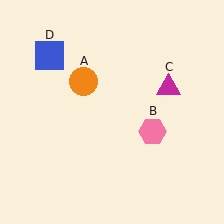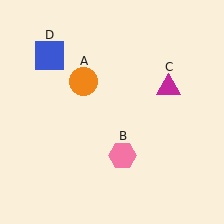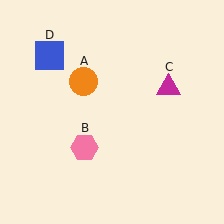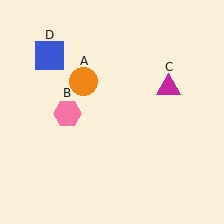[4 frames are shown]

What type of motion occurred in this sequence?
The pink hexagon (object B) rotated clockwise around the center of the scene.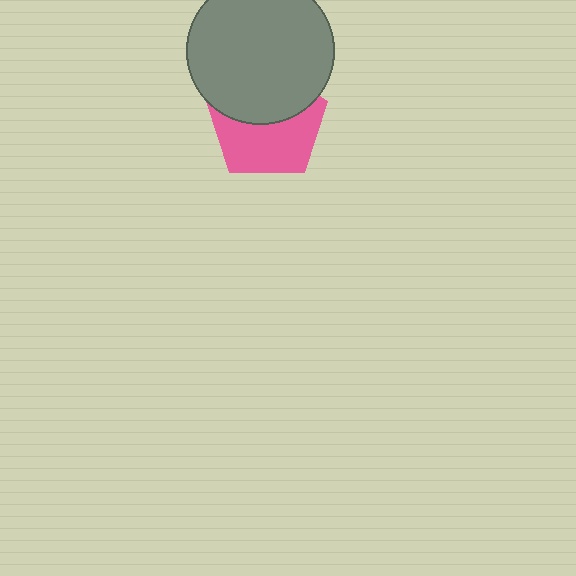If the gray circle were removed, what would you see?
You would see the complete pink pentagon.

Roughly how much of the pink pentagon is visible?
About half of it is visible (roughly 55%).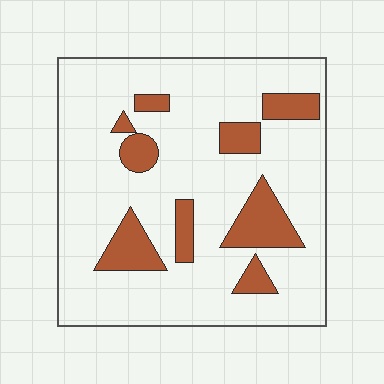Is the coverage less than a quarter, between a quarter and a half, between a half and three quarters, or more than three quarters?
Less than a quarter.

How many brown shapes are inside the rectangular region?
9.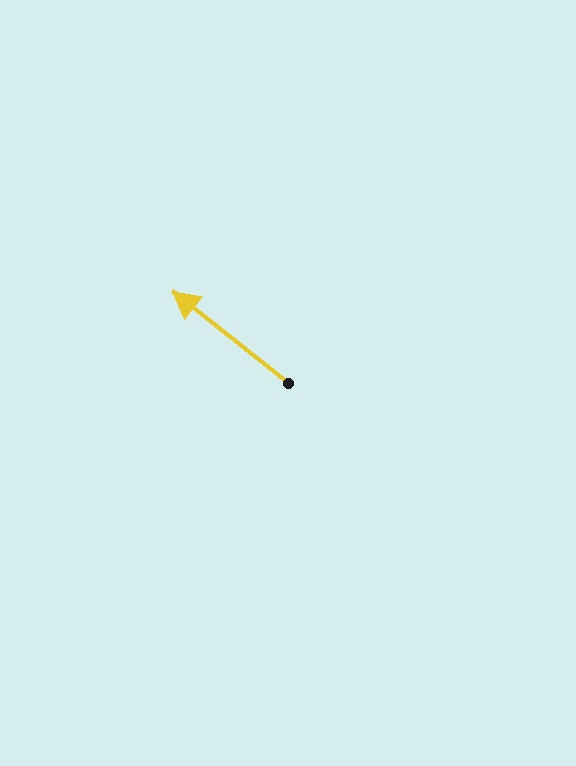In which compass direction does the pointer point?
Northwest.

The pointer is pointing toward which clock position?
Roughly 10 o'clock.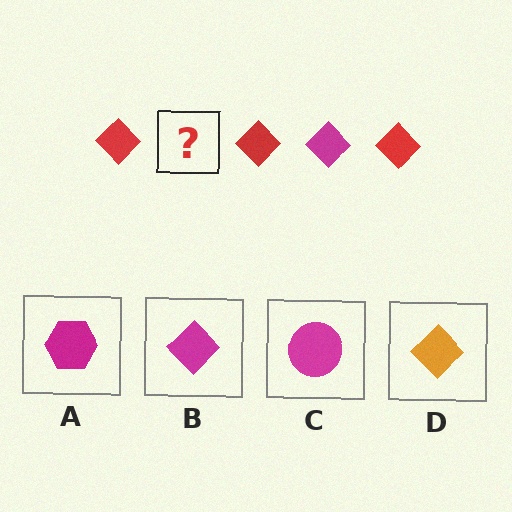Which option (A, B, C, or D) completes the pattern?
B.